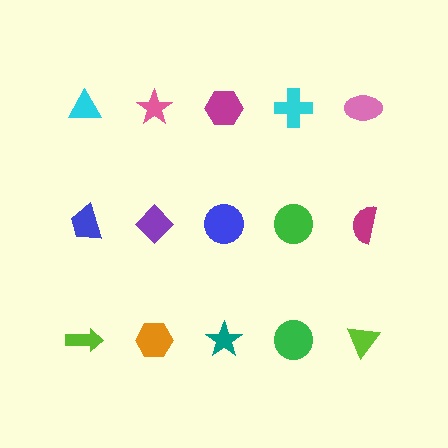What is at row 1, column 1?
A cyan triangle.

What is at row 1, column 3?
A magenta hexagon.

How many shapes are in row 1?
5 shapes.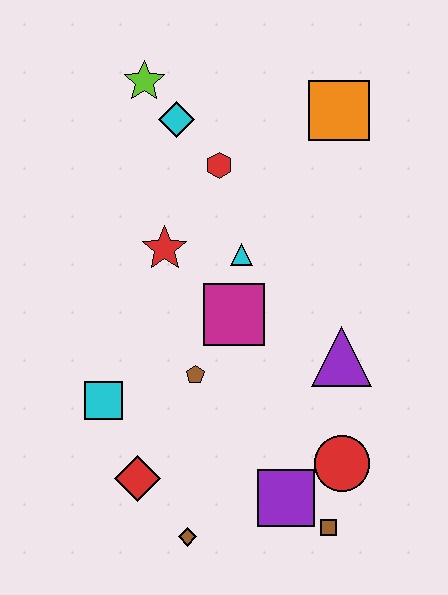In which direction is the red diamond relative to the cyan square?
The red diamond is below the cyan square.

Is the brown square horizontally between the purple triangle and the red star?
Yes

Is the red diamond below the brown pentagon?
Yes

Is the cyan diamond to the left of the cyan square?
No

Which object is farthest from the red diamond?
The orange square is farthest from the red diamond.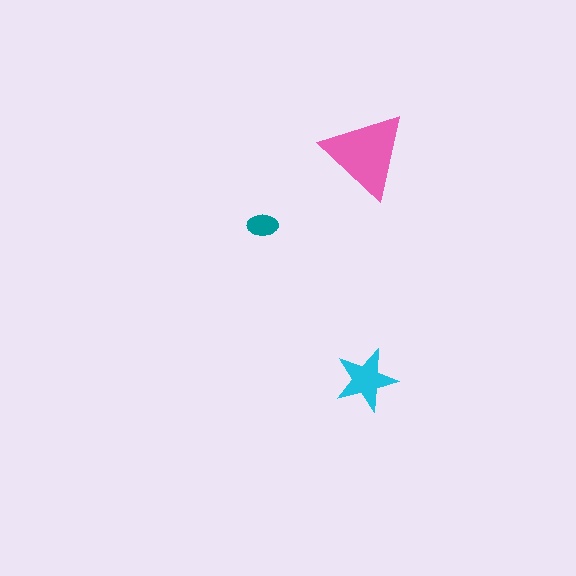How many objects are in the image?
There are 3 objects in the image.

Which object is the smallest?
The teal ellipse.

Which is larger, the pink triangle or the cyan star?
The pink triangle.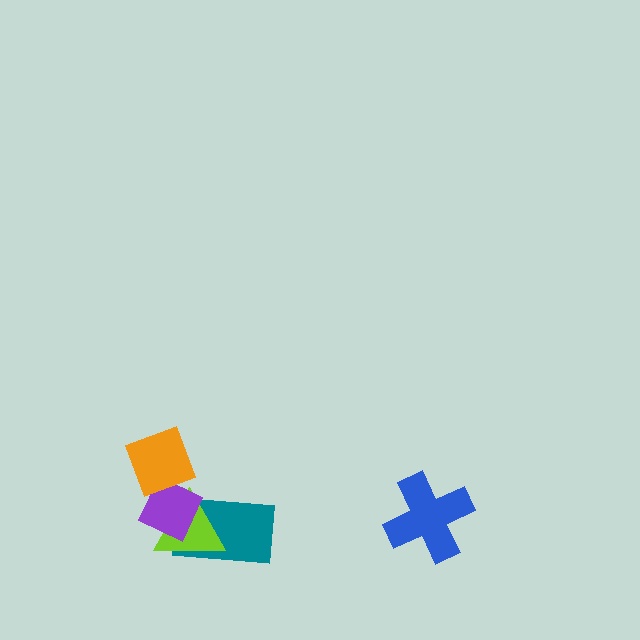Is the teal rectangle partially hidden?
Yes, it is partially covered by another shape.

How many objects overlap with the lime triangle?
2 objects overlap with the lime triangle.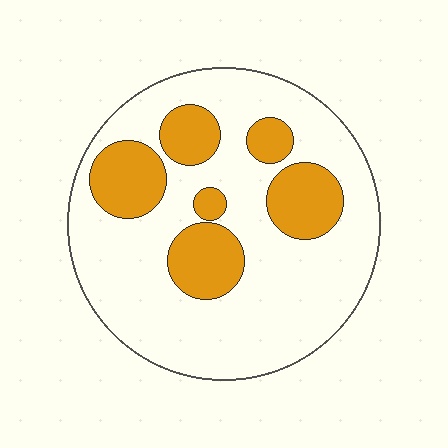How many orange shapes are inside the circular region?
6.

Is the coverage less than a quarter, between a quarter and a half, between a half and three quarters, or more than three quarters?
Between a quarter and a half.